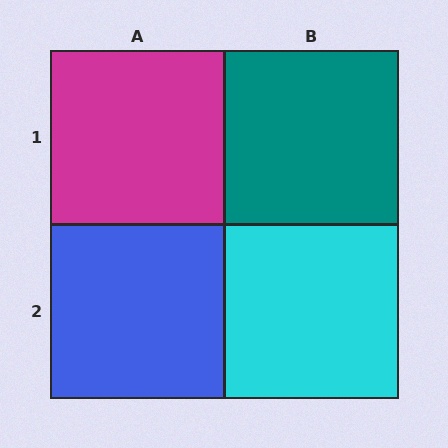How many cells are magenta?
1 cell is magenta.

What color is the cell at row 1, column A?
Magenta.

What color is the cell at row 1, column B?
Teal.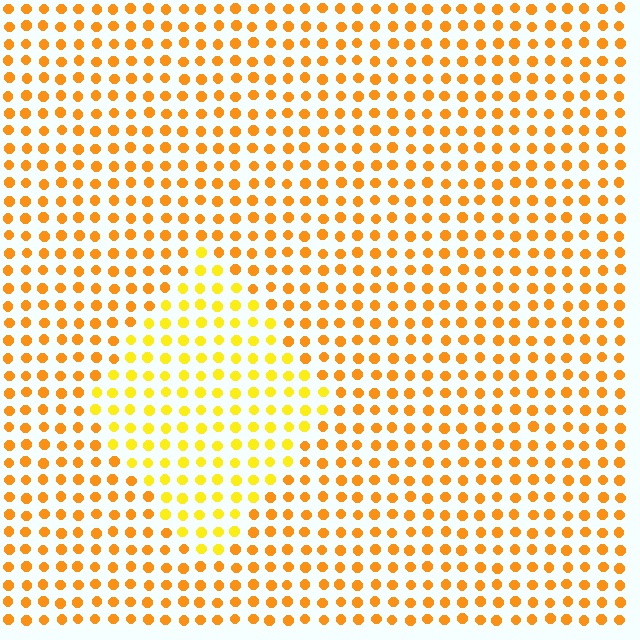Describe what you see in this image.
The image is filled with small orange elements in a uniform arrangement. A diamond-shaped region is visible where the elements are tinted to a slightly different hue, forming a subtle color boundary.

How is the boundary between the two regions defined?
The boundary is defined purely by a slight shift in hue (about 24 degrees). Spacing, size, and orientation are identical on both sides.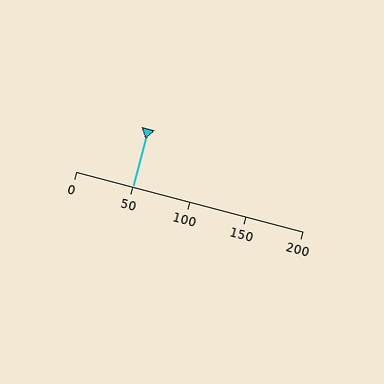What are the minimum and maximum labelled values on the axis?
The axis runs from 0 to 200.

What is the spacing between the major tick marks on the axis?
The major ticks are spaced 50 apart.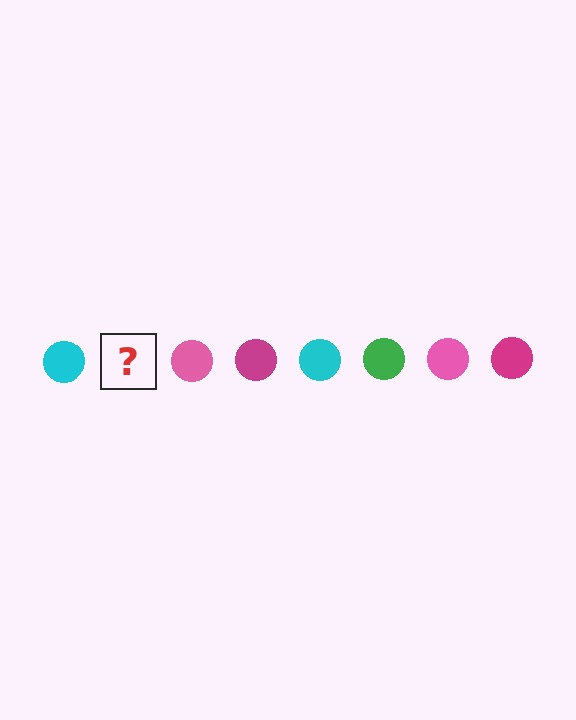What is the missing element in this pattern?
The missing element is a green circle.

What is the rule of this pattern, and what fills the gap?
The rule is that the pattern cycles through cyan, green, pink, magenta circles. The gap should be filled with a green circle.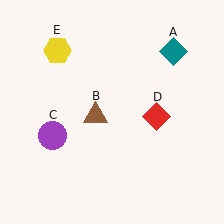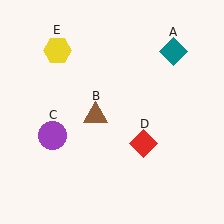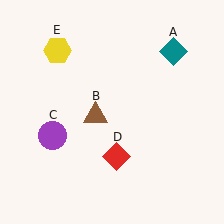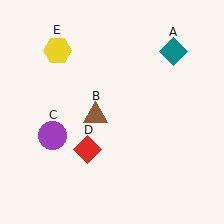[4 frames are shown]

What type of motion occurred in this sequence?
The red diamond (object D) rotated clockwise around the center of the scene.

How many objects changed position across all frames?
1 object changed position: red diamond (object D).